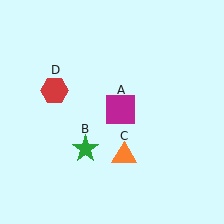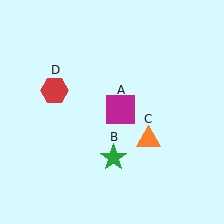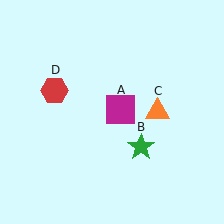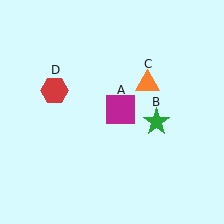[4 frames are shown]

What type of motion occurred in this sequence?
The green star (object B), orange triangle (object C) rotated counterclockwise around the center of the scene.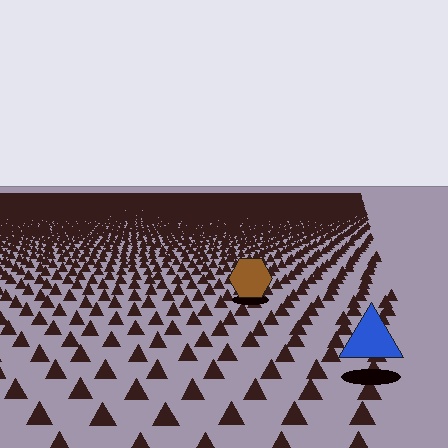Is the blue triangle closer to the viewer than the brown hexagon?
Yes. The blue triangle is closer — you can tell from the texture gradient: the ground texture is coarser near it.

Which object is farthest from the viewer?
The brown hexagon is farthest from the viewer. It appears smaller and the ground texture around it is denser.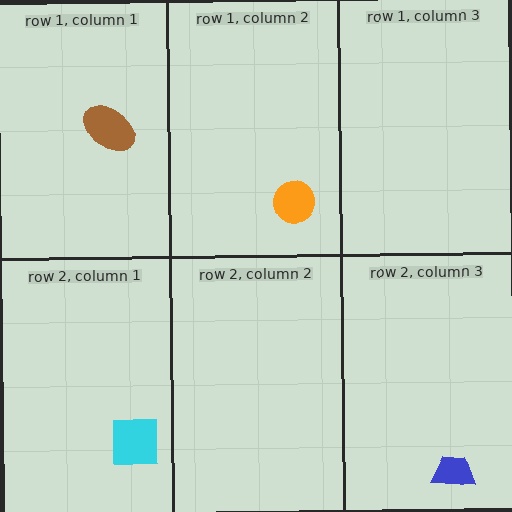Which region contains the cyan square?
The row 2, column 1 region.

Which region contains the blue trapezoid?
The row 2, column 3 region.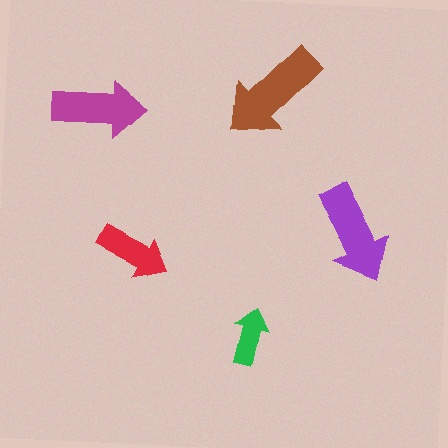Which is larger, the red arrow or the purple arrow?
The purple one.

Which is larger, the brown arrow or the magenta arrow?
The brown one.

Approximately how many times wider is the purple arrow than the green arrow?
About 1.5 times wider.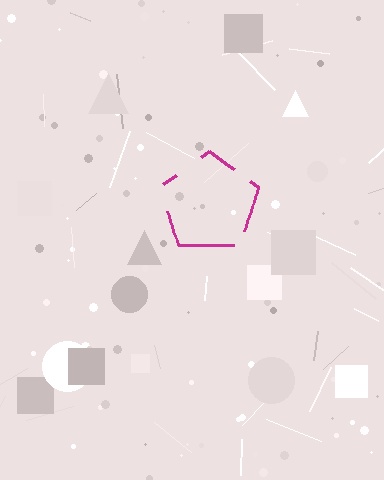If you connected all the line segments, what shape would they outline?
They would outline a pentagon.